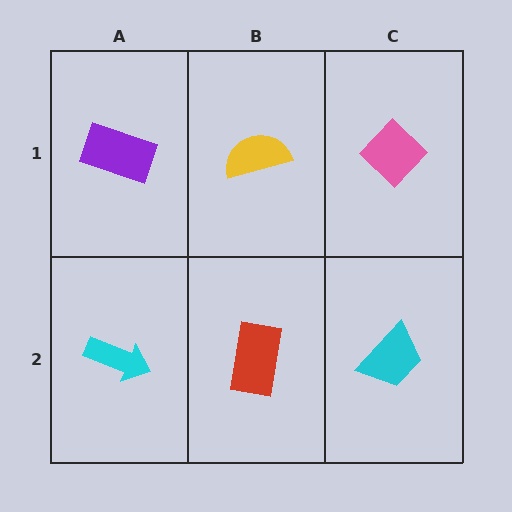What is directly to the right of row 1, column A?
A yellow semicircle.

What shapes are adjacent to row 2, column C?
A pink diamond (row 1, column C), a red rectangle (row 2, column B).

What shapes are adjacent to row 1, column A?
A cyan arrow (row 2, column A), a yellow semicircle (row 1, column B).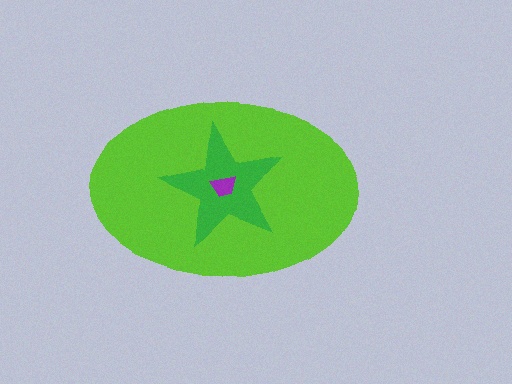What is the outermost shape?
The lime ellipse.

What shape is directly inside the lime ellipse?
The green star.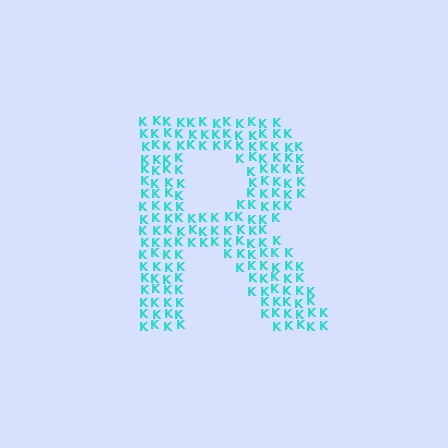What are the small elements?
The small elements are letter K's.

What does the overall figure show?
The overall figure shows the letter R.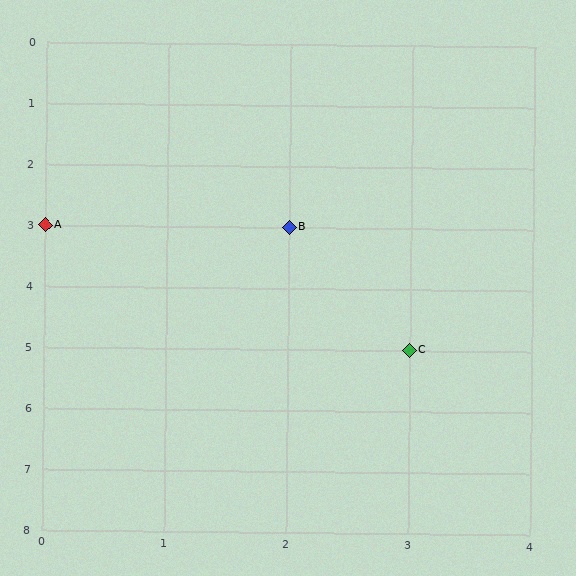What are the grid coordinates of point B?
Point B is at grid coordinates (2, 3).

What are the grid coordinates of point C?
Point C is at grid coordinates (3, 5).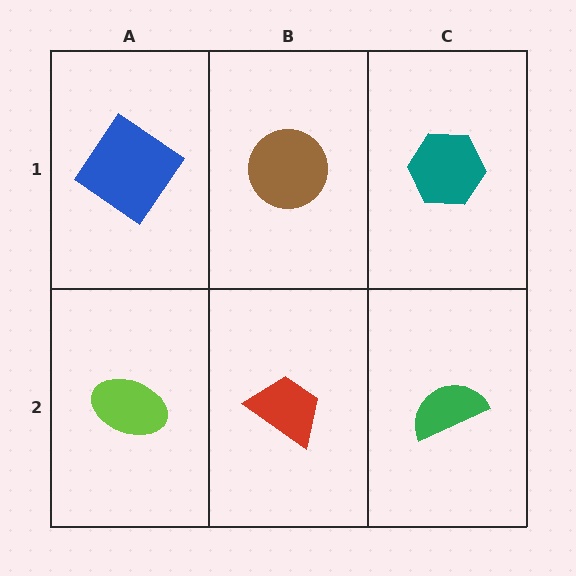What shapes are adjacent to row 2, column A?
A blue diamond (row 1, column A), a red trapezoid (row 2, column B).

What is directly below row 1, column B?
A red trapezoid.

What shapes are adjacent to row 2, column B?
A brown circle (row 1, column B), a lime ellipse (row 2, column A), a green semicircle (row 2, column C).